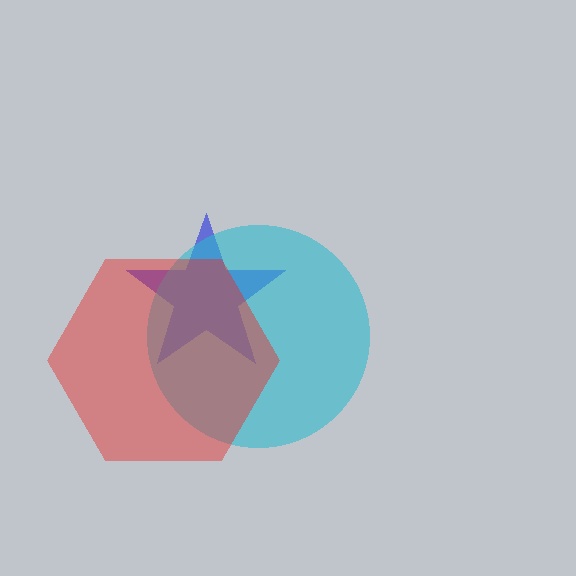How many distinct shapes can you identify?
There are 3 distinct shapes: a blue star, a cyan circle, a red hexagon.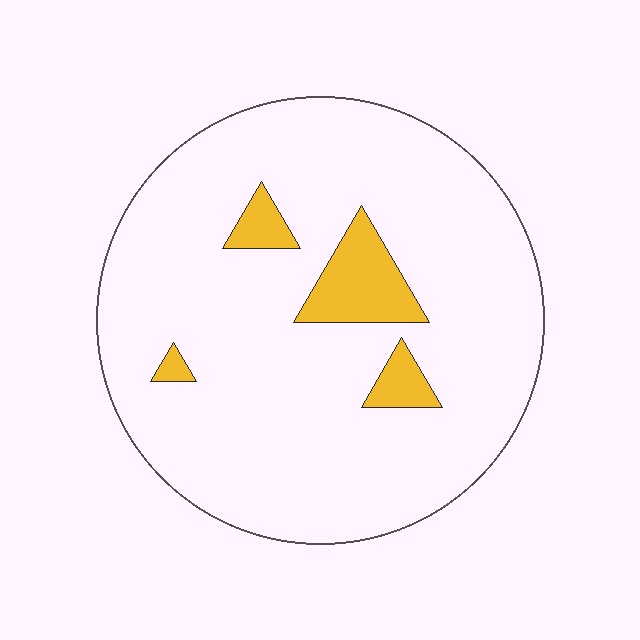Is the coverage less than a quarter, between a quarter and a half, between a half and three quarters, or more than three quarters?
Less than a quarter.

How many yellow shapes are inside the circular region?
4.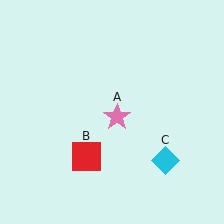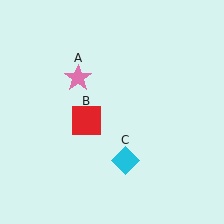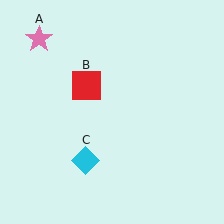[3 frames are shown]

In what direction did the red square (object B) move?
The red square (object B) moved up.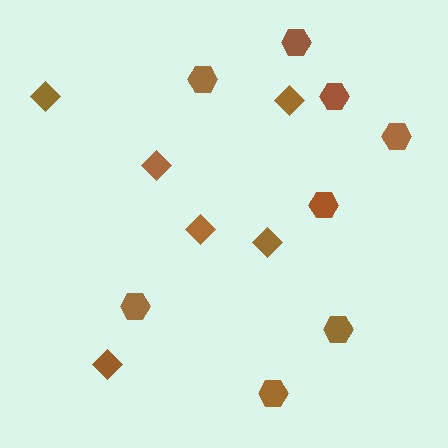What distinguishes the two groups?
There are 2 groups: one group of hexagons (8) and one group of diamonds (6).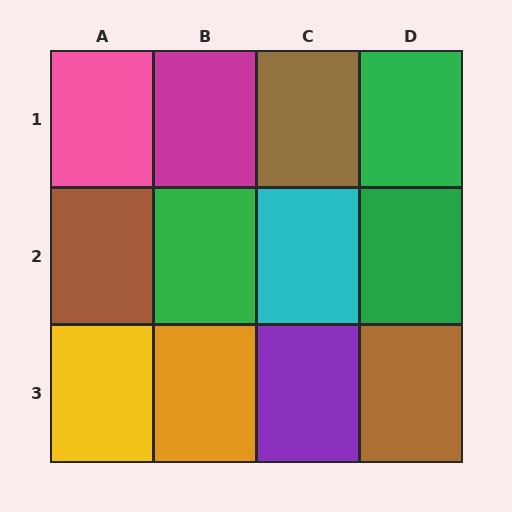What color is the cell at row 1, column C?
Brown.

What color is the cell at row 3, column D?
Brown.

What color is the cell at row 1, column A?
Pink.